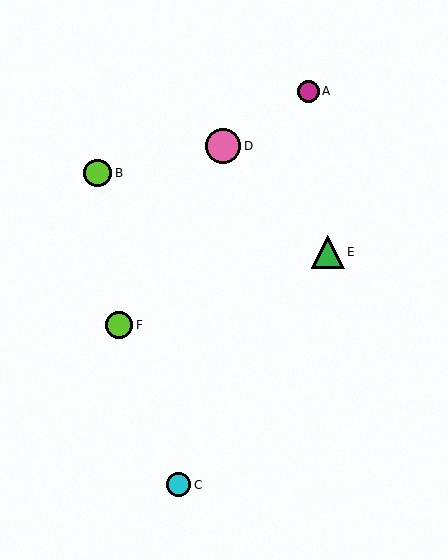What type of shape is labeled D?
Shape D is a pink circle.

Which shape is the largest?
The pink circle (labeled D) is the largest.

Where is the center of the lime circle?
The center of the lime circle is at (119, 325).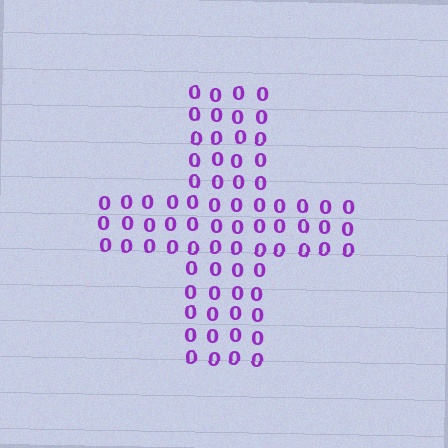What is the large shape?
The large shape is a cross.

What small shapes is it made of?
It is made of small digit 0's.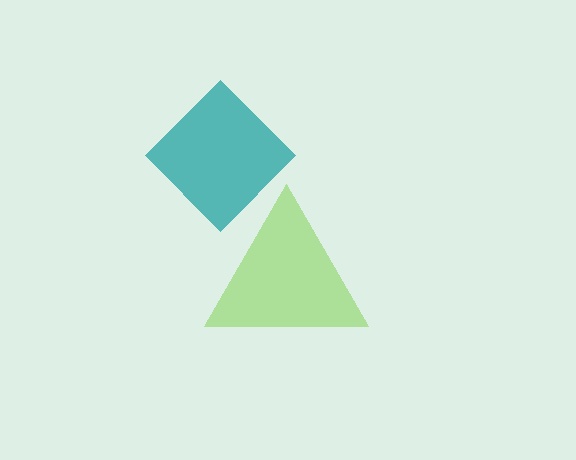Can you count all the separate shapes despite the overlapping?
Yes, there are 2 separate shapes.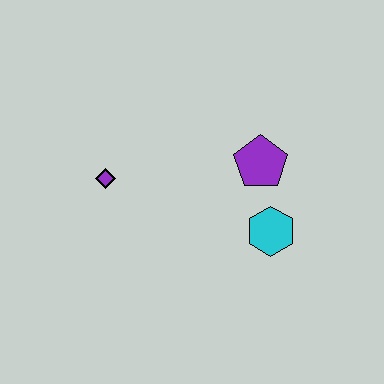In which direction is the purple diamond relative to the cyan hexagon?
The purple diamond is to the left of the cyan hexagon.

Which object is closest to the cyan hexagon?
The purple pentagon is closest to the cyan hexagon.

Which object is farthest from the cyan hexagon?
The purple diamond is farthest from the cyan hexagon.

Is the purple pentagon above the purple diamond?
Yes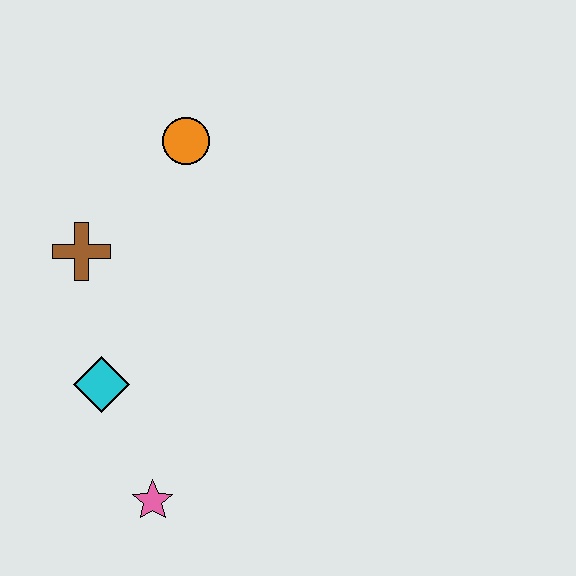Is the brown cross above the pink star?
Yes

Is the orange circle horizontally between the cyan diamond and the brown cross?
No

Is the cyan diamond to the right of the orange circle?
No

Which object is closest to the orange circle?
The brown cross is closest to the orange circle.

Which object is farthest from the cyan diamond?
The orange circle is farthest from the cyan diamond.